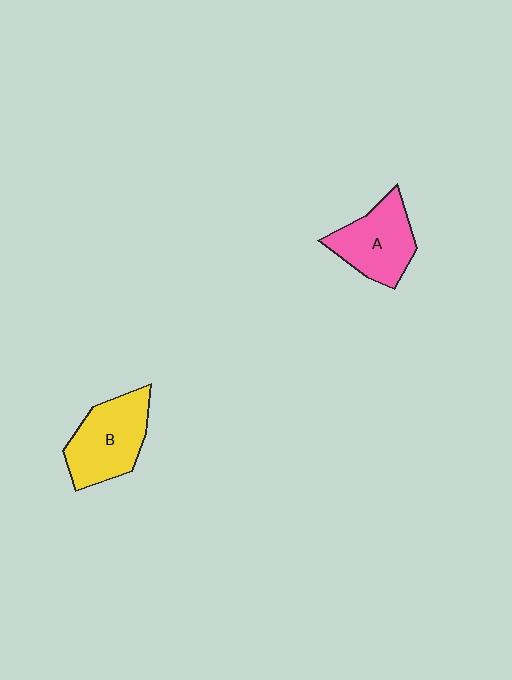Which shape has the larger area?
Shape B (yellow).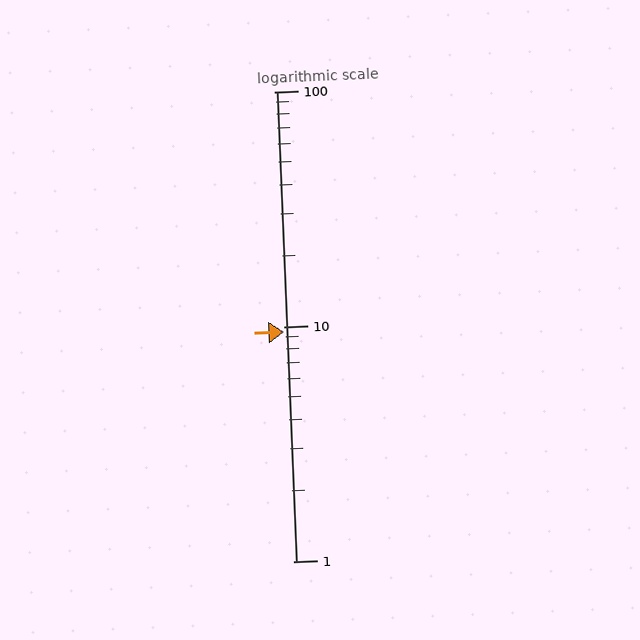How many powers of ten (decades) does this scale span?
The scale spans 2 decades, from 1 to 100.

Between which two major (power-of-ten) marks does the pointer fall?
The pointer is between 1 and 10.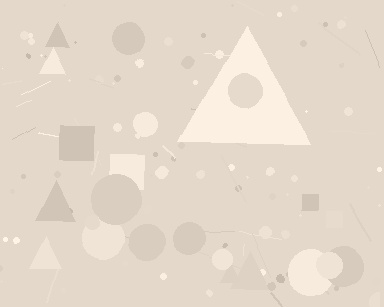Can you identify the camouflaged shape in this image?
The camouflaged shape is a triangle.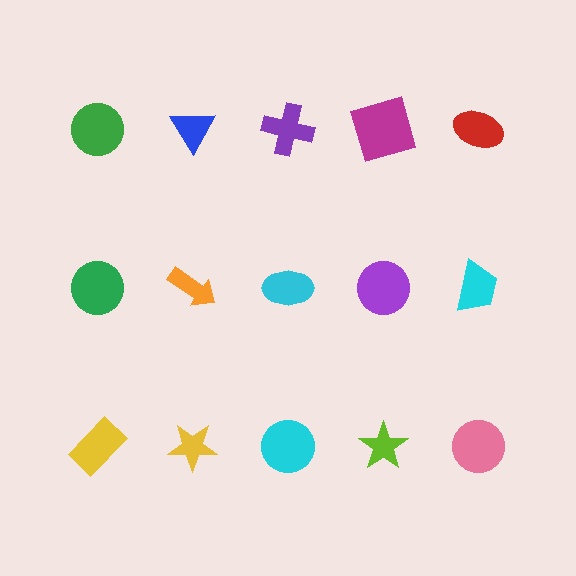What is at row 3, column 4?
A lime star.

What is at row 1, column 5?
A red ellipse.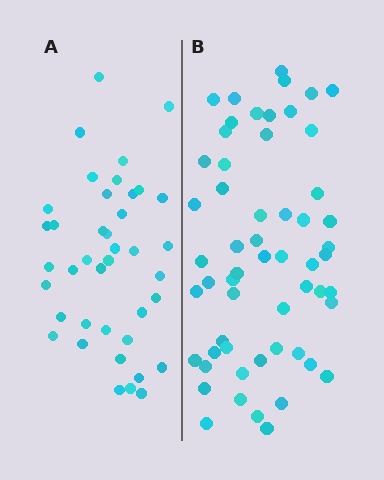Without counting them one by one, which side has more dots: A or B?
Region B (the right region) has more dots.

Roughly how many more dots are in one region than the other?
Region B has approximately 15 more dots than region A.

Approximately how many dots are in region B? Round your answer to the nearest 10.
About 60 dots. (The exact count is 57, which rounds to 60.)